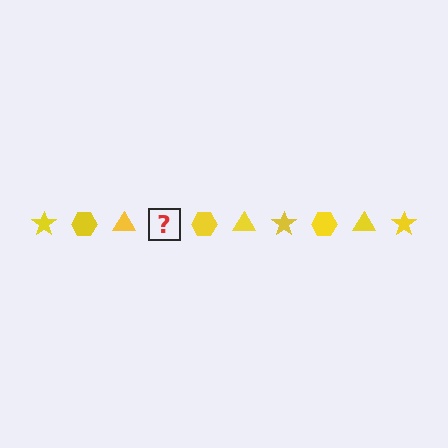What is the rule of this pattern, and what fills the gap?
The rule is that the pattern cycles through star, hexagon, triangle shapes in yellow. The gap should be filled with a yellow star.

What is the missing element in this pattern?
The missing element is a yellow star.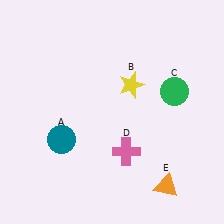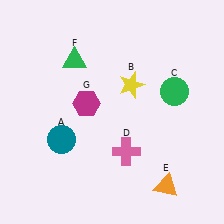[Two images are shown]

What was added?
A green triangle (F), a magenta hexagon (G) were added in Image 2.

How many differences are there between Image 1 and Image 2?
There are 2 differences between the two images.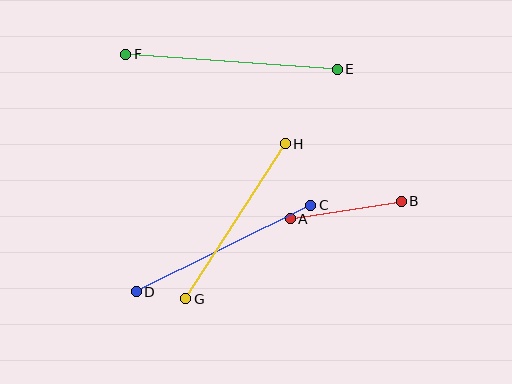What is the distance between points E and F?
The distance is approximately 212 pixels.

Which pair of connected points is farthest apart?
Points E and F are farthest apart.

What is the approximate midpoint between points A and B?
The midpoint is at approximately (346, 210) pixels.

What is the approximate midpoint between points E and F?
The midpoint is at approximately (232, 62) pixels.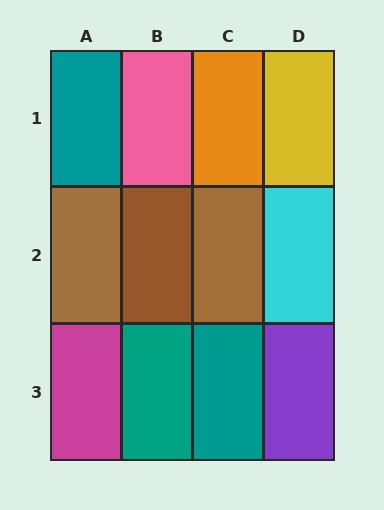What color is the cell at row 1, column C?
Orange.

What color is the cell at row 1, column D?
Yellow.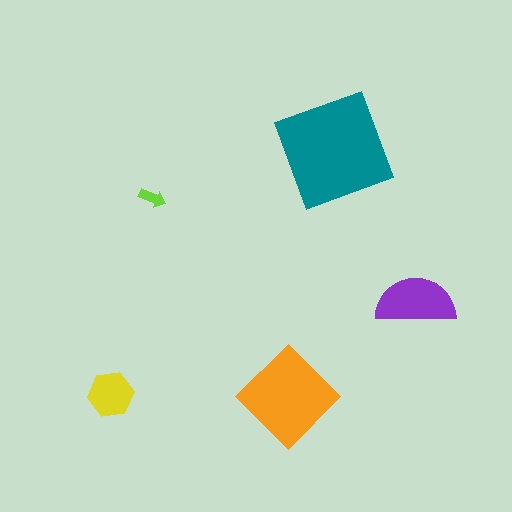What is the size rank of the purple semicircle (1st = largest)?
3rd.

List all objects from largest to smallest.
The teal square, the orange diamond, the purple semicircle, the yellow hexagon, the lime arrow.